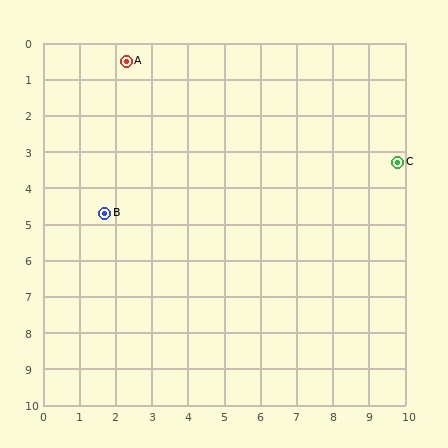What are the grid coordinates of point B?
Point B is at approximately (1.7, 4.7).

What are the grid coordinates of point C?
Point C is at approximately (9.8, 3.3).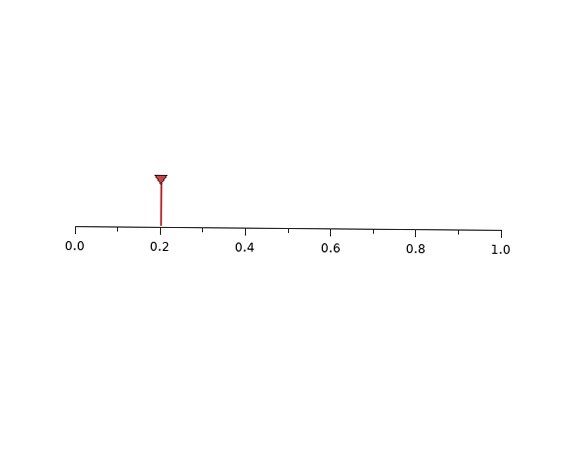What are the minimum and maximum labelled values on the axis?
The axis runs from 0.0 to 1.0.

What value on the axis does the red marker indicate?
The marker indicates approximately 0.2.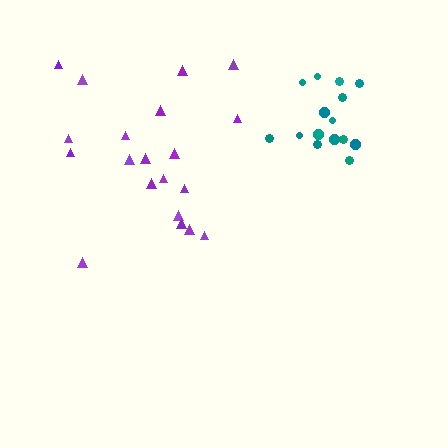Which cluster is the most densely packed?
Teal.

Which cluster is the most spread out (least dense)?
Purple.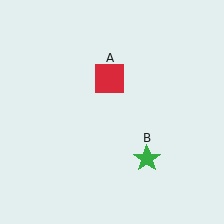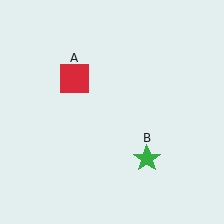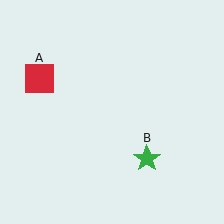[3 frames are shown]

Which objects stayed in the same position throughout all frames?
Green star (object B) remained stationary.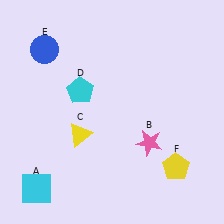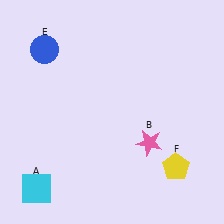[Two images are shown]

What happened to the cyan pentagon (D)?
The cyan pentagon (D) was removed in Image 2. It was in the top-left area of Image 1.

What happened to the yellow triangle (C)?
The yellow triangle (C) was removed in Image 2. It was in the bottom-left area of Image 1.